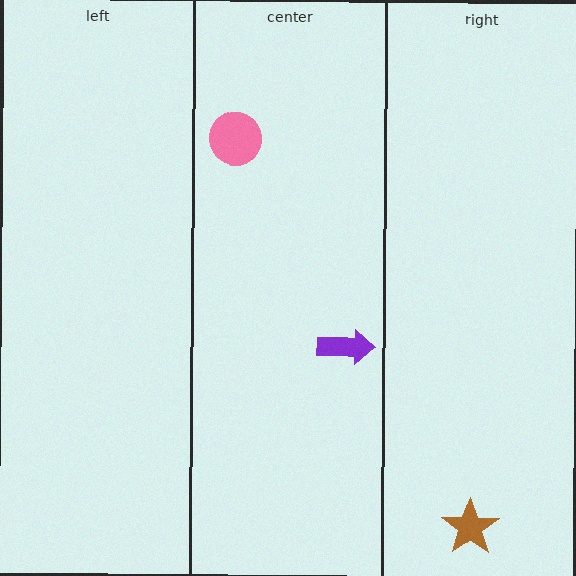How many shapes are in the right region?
1.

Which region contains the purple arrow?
The center region.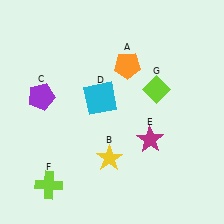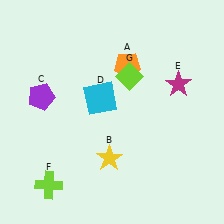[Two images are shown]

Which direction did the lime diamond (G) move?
The lime diamond (G) moved left.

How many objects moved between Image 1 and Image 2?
2 objects moved between the two images.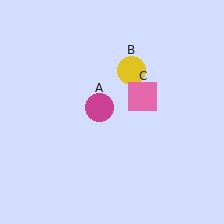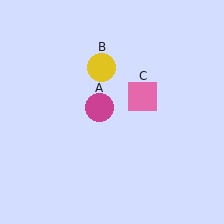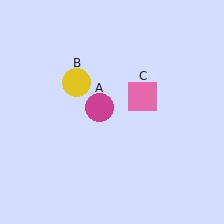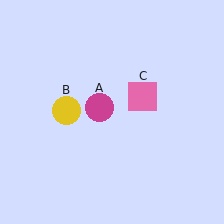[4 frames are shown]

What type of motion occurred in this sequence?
The yellow circle (object B) rotated counterclockwise around the center of the scene.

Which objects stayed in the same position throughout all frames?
Magenta circle (object A) and pink square (object C) remained stationary.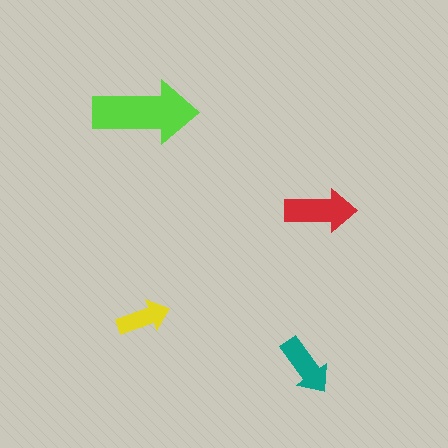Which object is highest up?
The lime arrow is topmost.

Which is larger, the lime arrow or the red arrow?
The lime one.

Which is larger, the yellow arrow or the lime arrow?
The lime one.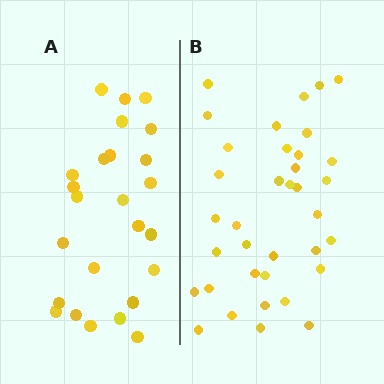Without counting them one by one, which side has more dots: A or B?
Region B (the right region) has more dots.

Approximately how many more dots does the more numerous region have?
Region B has roughly 12 or so more dots than region A.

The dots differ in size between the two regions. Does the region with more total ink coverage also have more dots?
No. Region A has more total ink coverage because its dots are larger, but region B actually contains more individual dots. Total area can be misleading — the number of items is what matters here.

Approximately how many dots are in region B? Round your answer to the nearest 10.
About 40 dots. (The exact count is 36, which rounds to 40.)